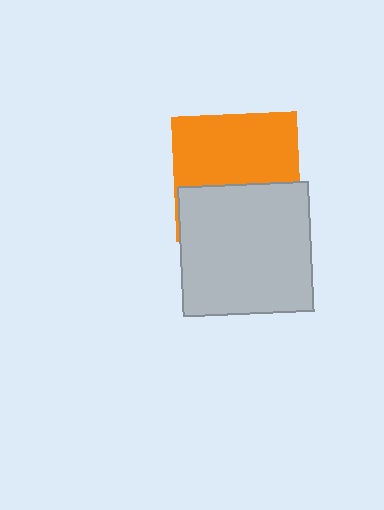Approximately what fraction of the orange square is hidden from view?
Roughly 44% of the orange square is hidden behind the light gray square.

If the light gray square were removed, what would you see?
You would see the complete orange square.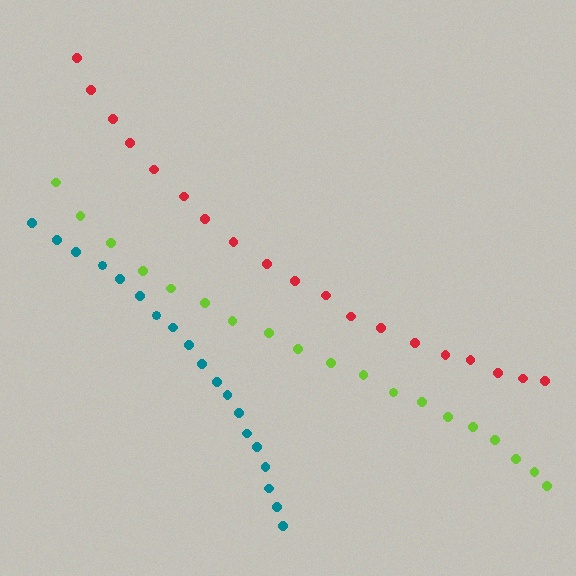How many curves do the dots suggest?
There are 3 distinct paths.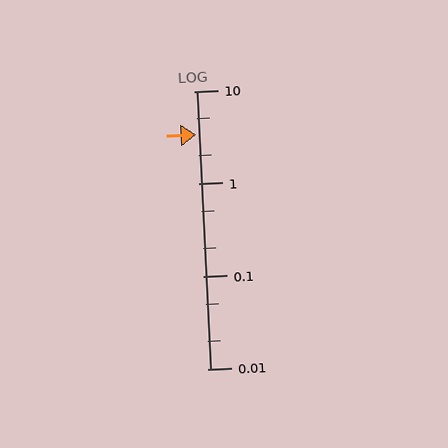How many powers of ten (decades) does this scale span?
The scale spans 3 decades, from 0.01 to 10.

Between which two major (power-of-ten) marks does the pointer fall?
The pointer is between 1 and 10.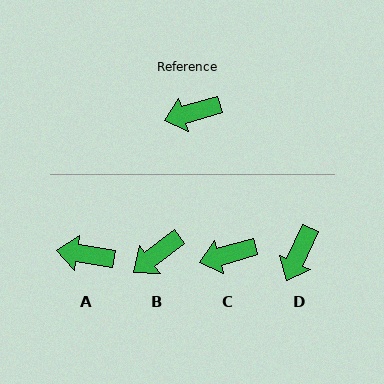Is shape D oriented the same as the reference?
No, it is off by about 50 degrees.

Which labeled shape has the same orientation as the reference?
C.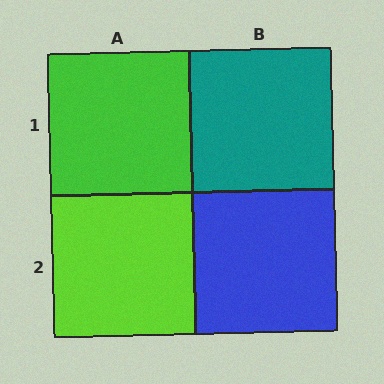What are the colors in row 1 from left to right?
Green, teal.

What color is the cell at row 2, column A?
Lime.